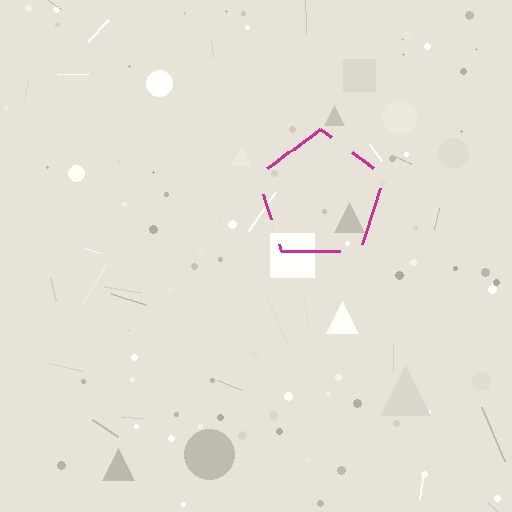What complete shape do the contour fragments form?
The contour fragments form a pentagon.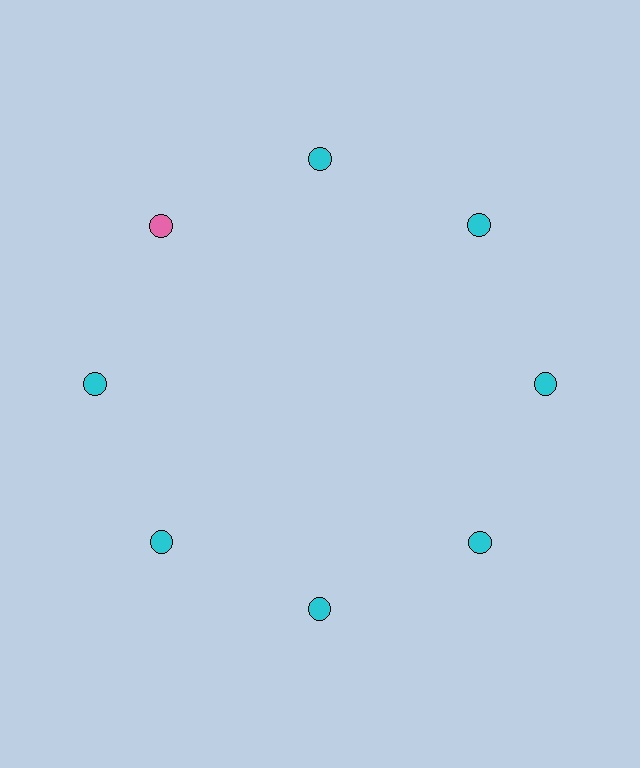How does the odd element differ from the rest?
It has a different color: pink instead of cyan.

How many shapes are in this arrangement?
There are 8 shapes arranged in a ring pattern.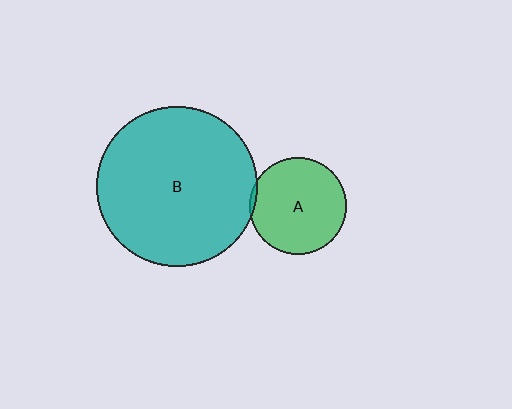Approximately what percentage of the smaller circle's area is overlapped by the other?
Approximately 5%.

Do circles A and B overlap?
Yes.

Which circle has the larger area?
Circle B (teal).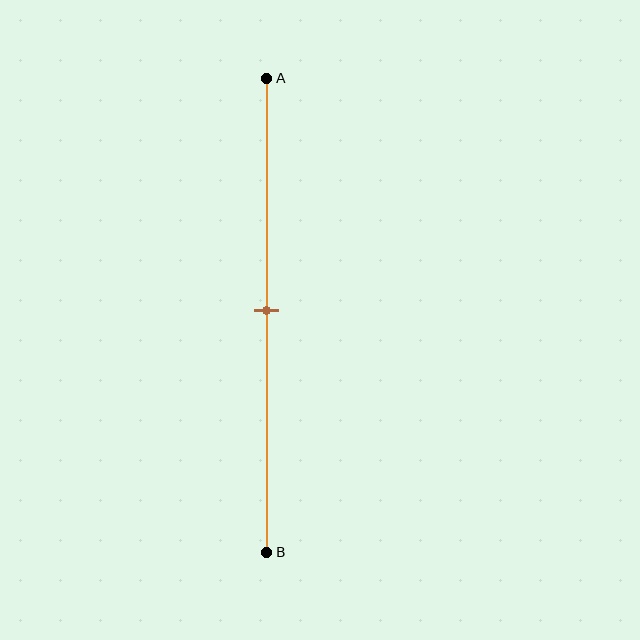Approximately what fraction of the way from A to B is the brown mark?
The brown mark is approximately 50% of the way from A to B.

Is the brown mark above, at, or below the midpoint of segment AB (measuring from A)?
The brown mark is approximately at the midpoint of segment AB.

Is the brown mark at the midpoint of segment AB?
Yes, the mark is approximately at the midpoint.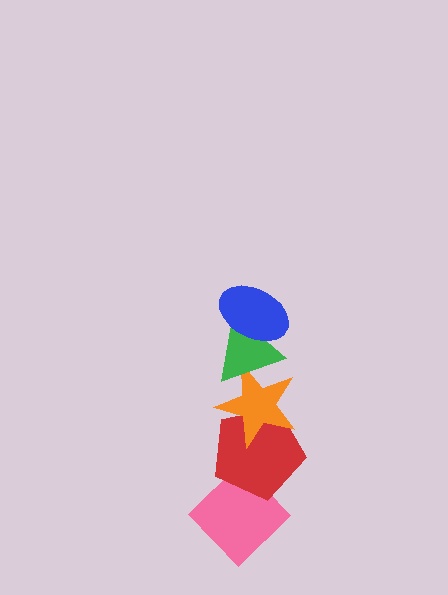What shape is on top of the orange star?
The green triangle is on top of the orange star.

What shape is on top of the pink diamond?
The red pentagon is on top of the pink diamond.